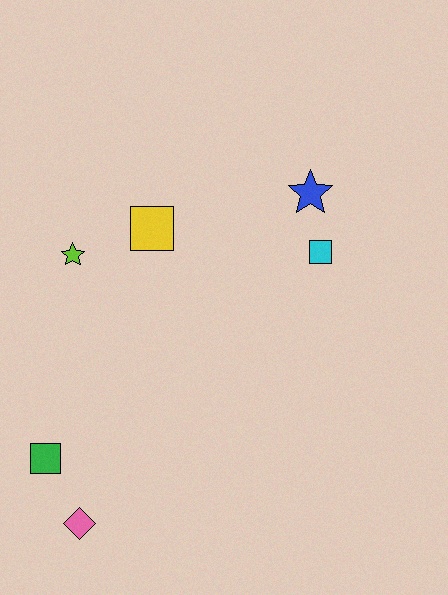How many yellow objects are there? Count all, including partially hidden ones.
There is 1 yellow object.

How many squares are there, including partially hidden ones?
There are 3 squares.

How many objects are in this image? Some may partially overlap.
There are 6 objects.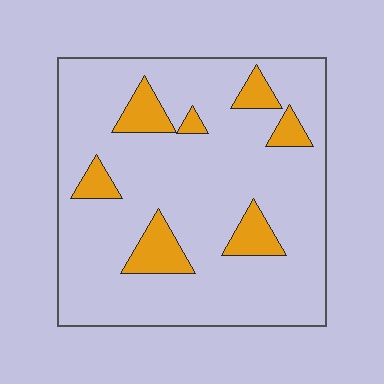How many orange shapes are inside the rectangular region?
7.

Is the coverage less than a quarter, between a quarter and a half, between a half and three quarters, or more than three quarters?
Less than a quarter.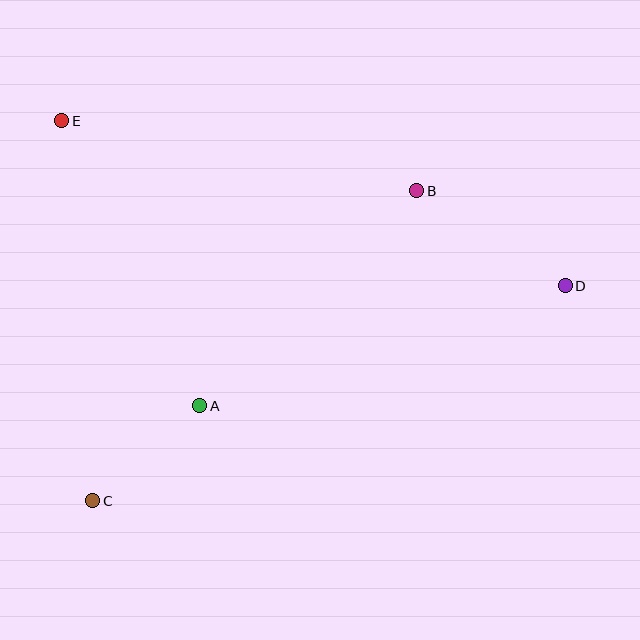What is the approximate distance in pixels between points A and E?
The distance between A and E is approximately 317 pixels.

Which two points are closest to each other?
Points A and C are closest to each other.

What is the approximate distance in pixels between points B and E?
The distance between B and E is approximately 362 pixels.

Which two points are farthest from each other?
Points D and E are farthest from each other.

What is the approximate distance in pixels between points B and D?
The distance between B and D is approximately 176 pixels.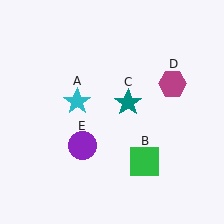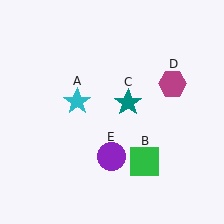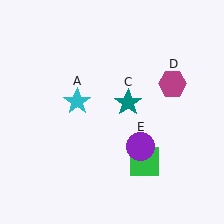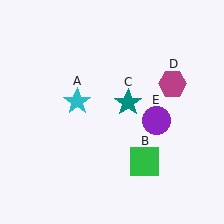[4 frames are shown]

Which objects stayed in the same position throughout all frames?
Cyan star (object A) and green square (object B) and teal star (object C) and magenta hexagon (object D) remained stationary.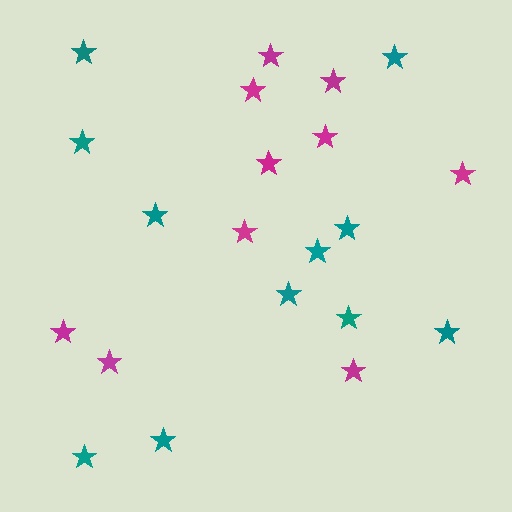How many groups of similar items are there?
There are 2 groups: one group of teal stars (11) and one group of magenta stars (10).